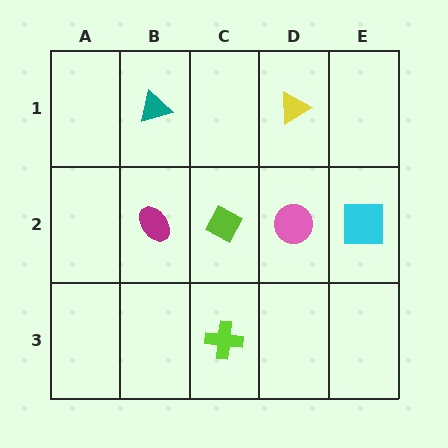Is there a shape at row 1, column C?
No, that cell is empty.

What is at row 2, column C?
A lime diamond.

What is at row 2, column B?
A magenta ellipse.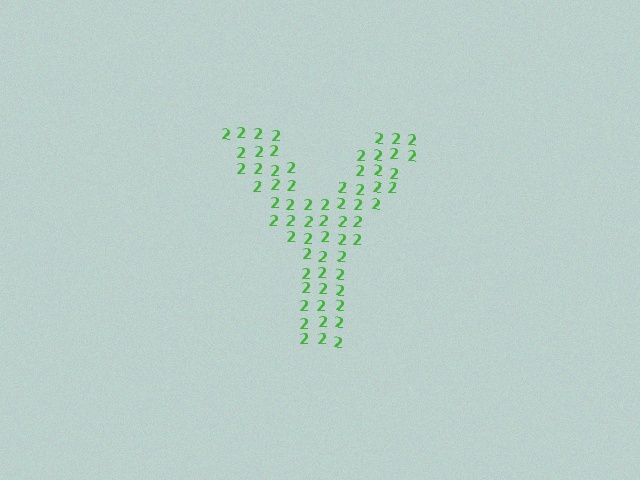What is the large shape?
The large shape is the letter Y.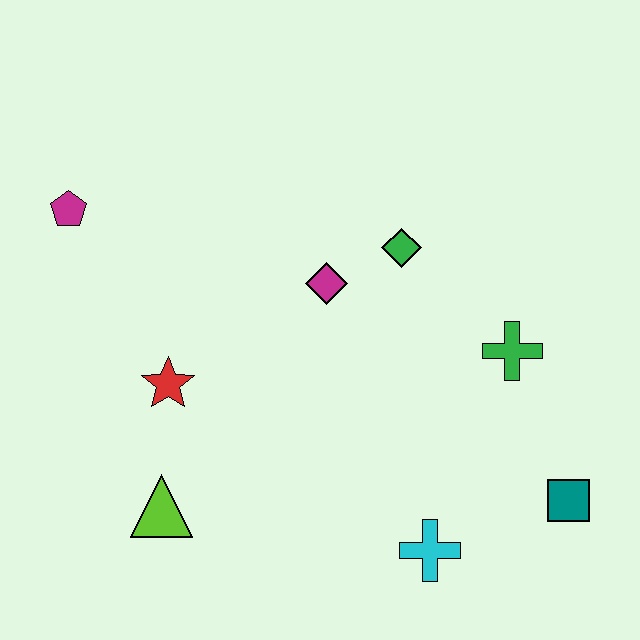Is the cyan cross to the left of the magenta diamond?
No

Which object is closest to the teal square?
The cyan cross is closest to the teal square.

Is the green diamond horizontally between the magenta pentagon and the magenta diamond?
No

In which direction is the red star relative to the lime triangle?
The red star is above the lime triangle.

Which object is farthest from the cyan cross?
The magenta pentagon is farthest from the cyan cross.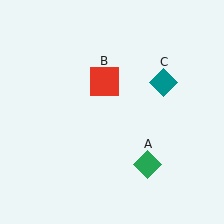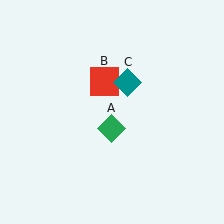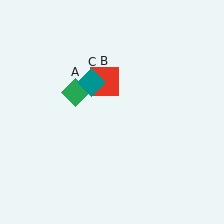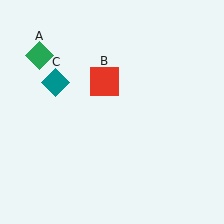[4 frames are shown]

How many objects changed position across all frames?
2 objects changed position: green diamond (object A), teal diamond (object C).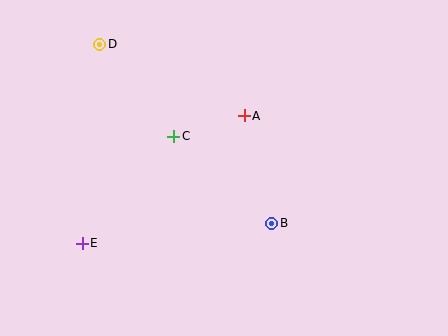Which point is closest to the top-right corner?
Point A is closest to the top-right corner.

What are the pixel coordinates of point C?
Point C is at (174, 136).